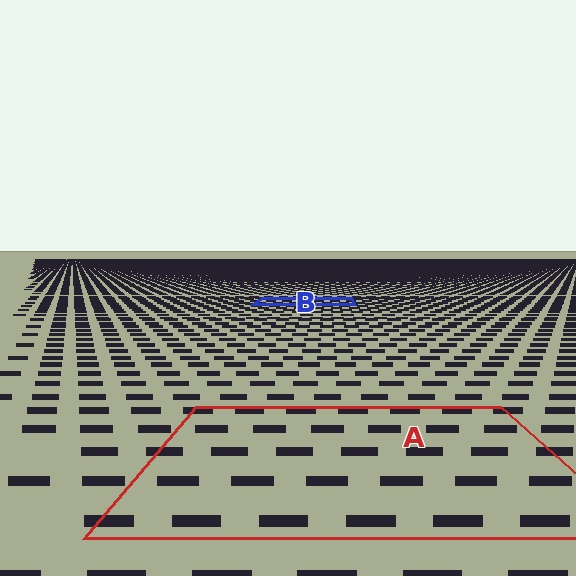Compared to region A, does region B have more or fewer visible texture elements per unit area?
Region B has more texture elements per unit area — they are packed more densely because it is farther away.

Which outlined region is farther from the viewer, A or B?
Region B is farther from the viewer — the texture elements inside it appear smaller and more densely packed.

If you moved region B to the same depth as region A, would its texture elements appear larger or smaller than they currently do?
They would appear larger. At a closer depth, the same texture elements are projected at a bigger on-screen size.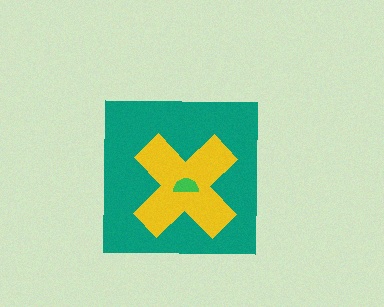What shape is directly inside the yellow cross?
The green semicircle.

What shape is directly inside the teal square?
The yellow cross.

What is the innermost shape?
The green semicircle.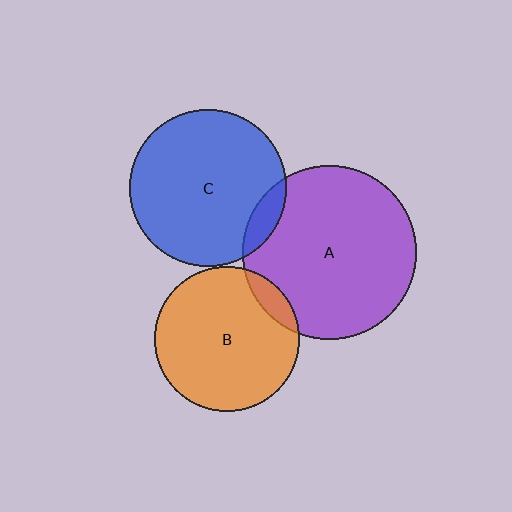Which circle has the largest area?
Circle A (purple).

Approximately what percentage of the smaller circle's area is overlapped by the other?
Approximately 10%.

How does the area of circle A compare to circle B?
Approximately 1.4 times.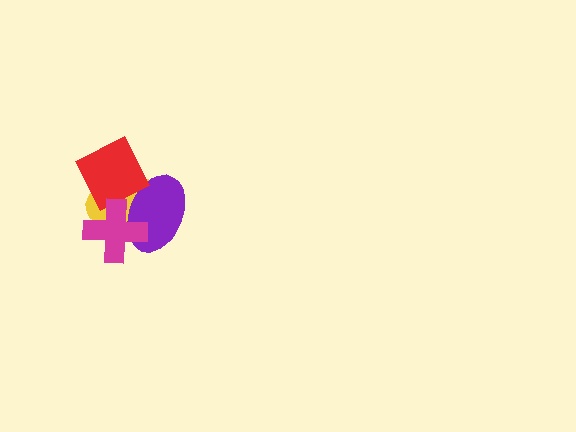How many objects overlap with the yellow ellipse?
3 objects overlap with the yellow ellipse.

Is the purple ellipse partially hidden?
Yes, it is partially covered by another shape.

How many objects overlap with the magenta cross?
2 objects overlap with the magenta cross.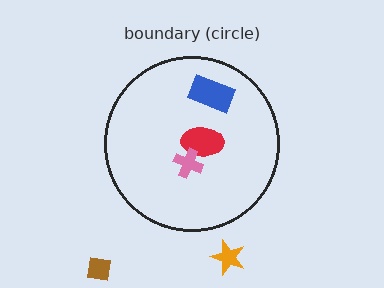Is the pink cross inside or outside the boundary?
Inside.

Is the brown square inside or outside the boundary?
Outside.